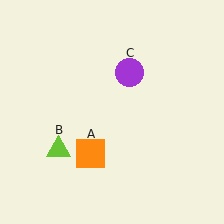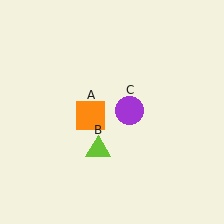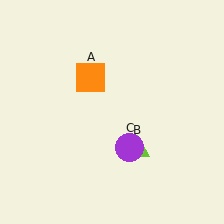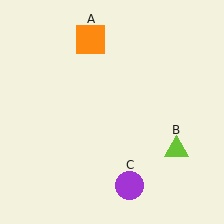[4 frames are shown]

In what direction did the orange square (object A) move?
The orange square (object A) moved up.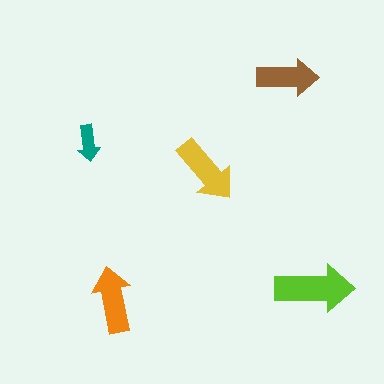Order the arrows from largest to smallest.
the lime one, the yellow one, the orange one, the brown one, the teal one.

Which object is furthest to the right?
The lime arrow is rightmost.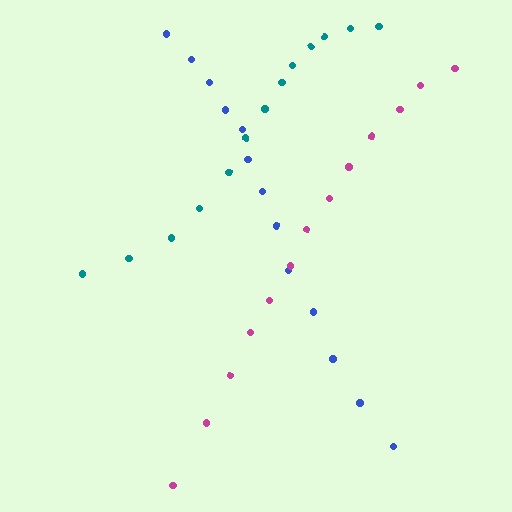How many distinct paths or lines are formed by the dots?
There are 3 distinct paths.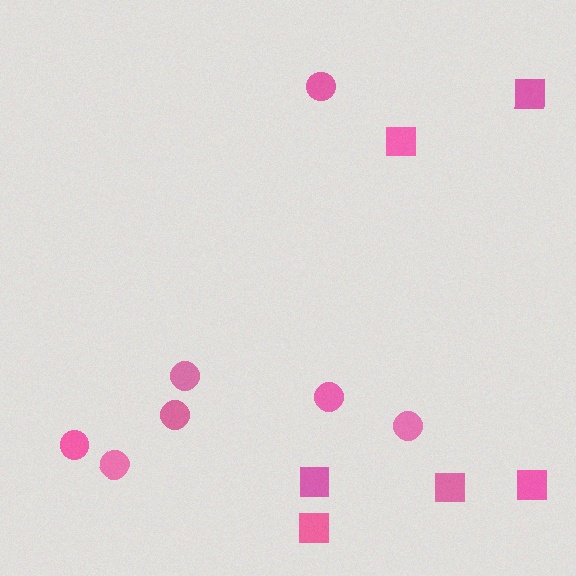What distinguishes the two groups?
There are 2 groups: one group of squares (6) and one group of circles (7).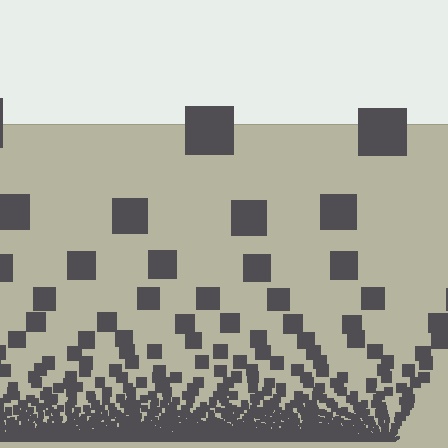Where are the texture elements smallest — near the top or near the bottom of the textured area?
Near the bottom.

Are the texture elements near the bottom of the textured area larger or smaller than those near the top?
Smaller. The gradient is inverted — elements near the bottom are smaller and denser.